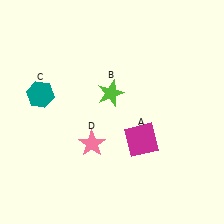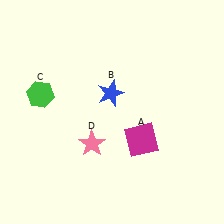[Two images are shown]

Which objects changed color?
B changed from lime to blue. C changed from teal to green.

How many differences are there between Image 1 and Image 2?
There are 2 differences between the two images.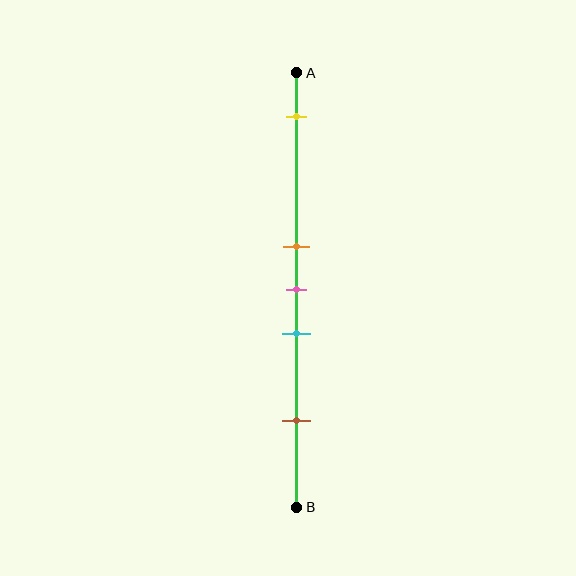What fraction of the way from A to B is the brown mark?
The brown mark is approximately 80% (0.8) of the way from A to B.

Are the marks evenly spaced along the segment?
No, the marks are not evenly spaced.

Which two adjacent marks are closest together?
The orange and pink marks are the closest adjacent pair.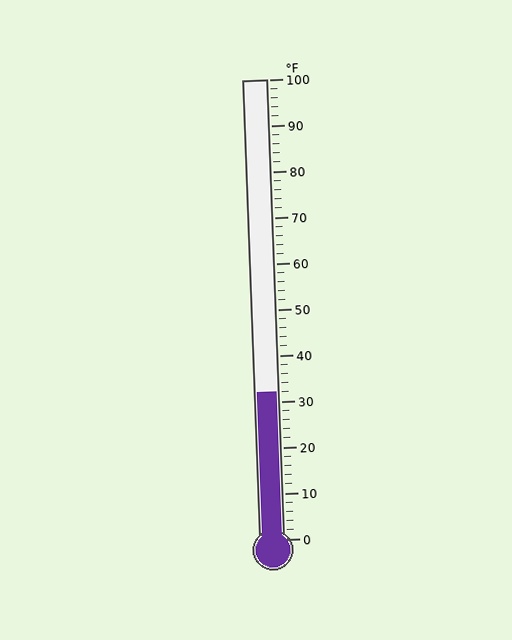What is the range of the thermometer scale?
The thermometer scale ranges from 0°F to 100°F.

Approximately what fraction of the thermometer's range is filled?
The thermometer is filled to approximately 30% of its range.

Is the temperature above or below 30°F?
The temperature is above 30°F.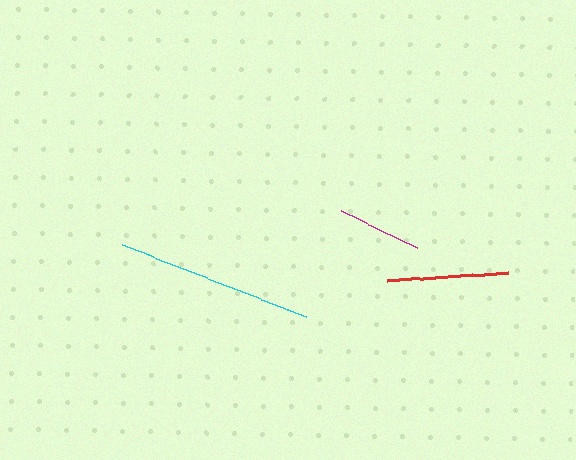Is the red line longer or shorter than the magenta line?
The red line is longer than the magenta line.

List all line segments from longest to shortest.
From longest to shortest: cyan, red, magenta.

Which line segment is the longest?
The cyan line is the longest at approximately 199 pixels.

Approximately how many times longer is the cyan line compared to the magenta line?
The cyan line is approximately 2.4 times the length of the magenta line.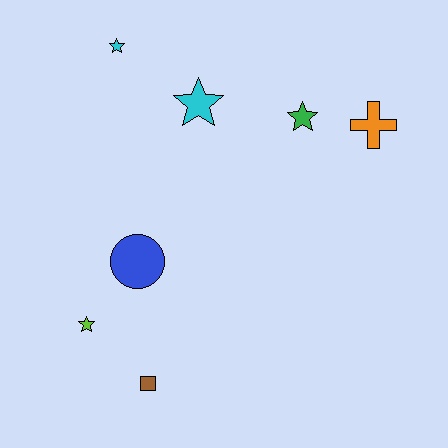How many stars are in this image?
There are 4 stars.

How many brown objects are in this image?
There is 1 brown object.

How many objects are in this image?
There are 7 objects.